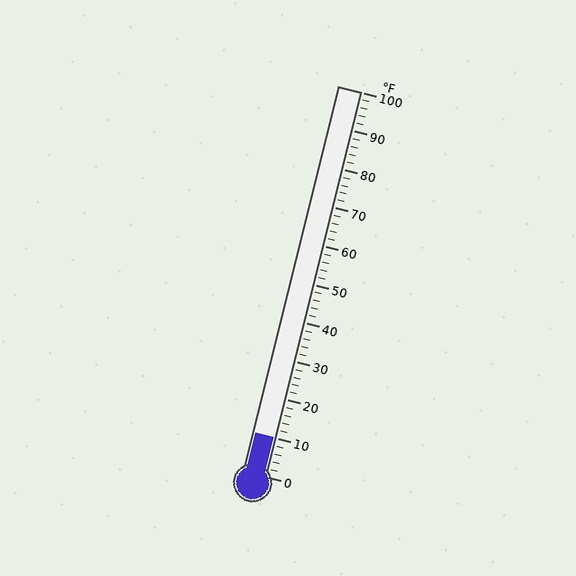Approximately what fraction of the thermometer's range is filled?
The thermometer is filled to approximately 10% of its range.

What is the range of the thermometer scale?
The thermometer scale ranges from 0°F to 100°F.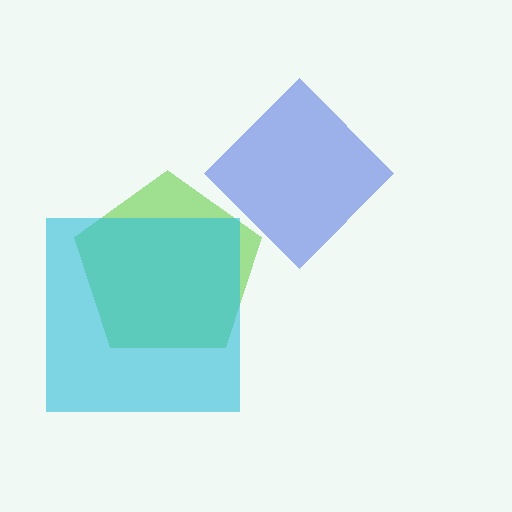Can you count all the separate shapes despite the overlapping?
Yes, there are 3 separate shapes.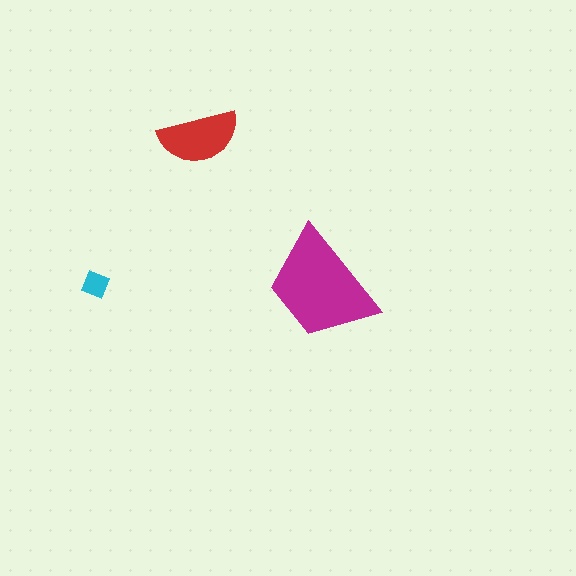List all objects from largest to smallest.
The magenta trapezoid, the red semicircle, the cyan diamond.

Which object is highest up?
The red semicircle is topmost.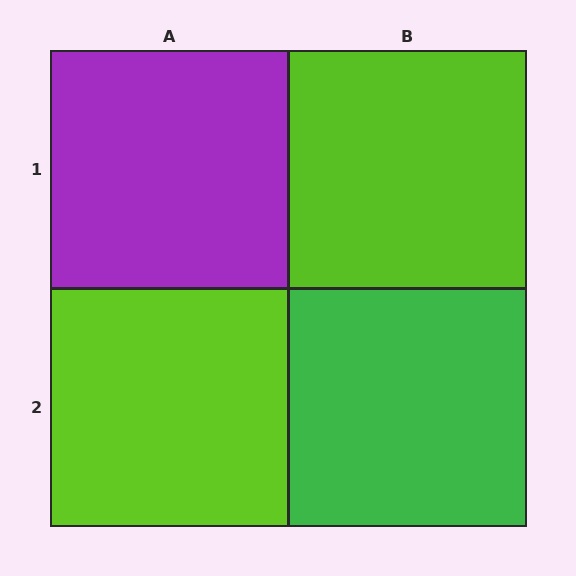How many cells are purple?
1 cell is purple.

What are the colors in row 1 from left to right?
Purple, lime.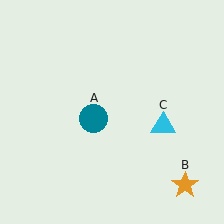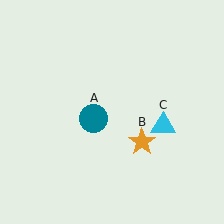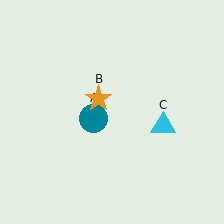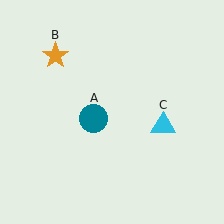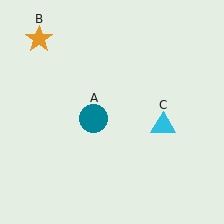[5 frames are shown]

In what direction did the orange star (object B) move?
The orange star (object B) moved up and to the left.